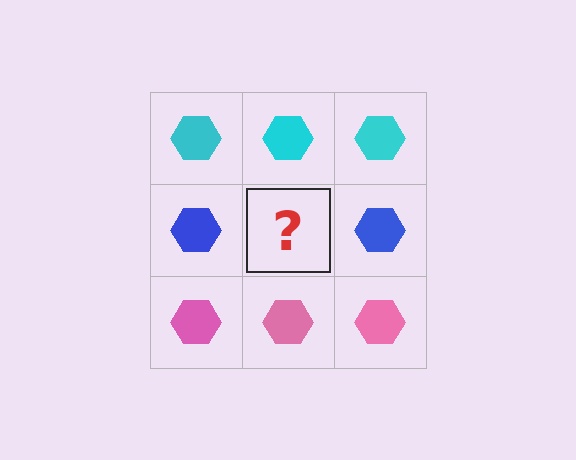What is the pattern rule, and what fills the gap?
The rule is that each row has a consistent color. The gap should be filled with a blue hexagon.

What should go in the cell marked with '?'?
The missing cell should contain a blue hexagon.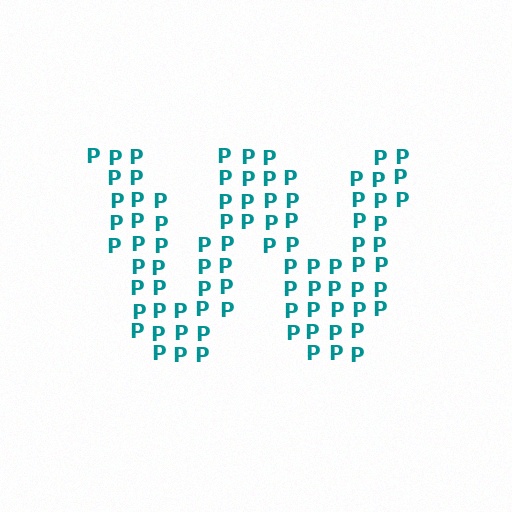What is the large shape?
The large shape is the letter W.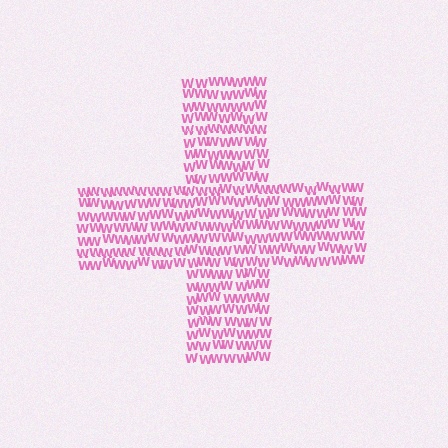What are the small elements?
The small elements are letter W's.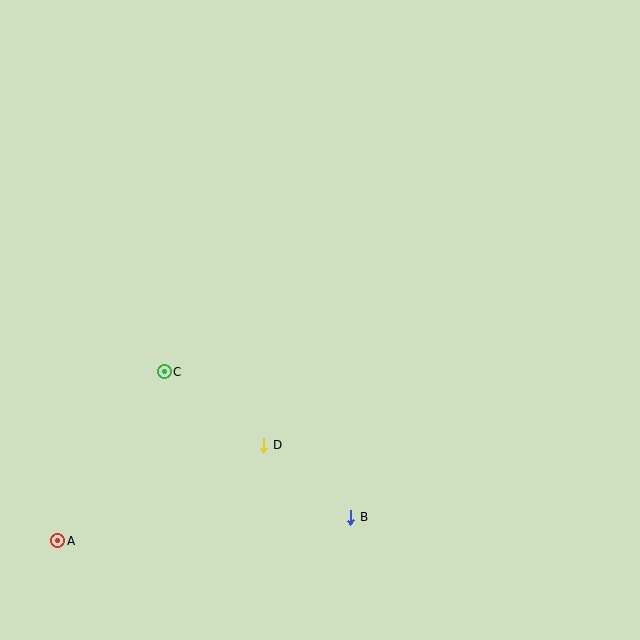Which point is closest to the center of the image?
Point D at (264, 445) is closest to the center.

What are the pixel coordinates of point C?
Point C is at (164, 372).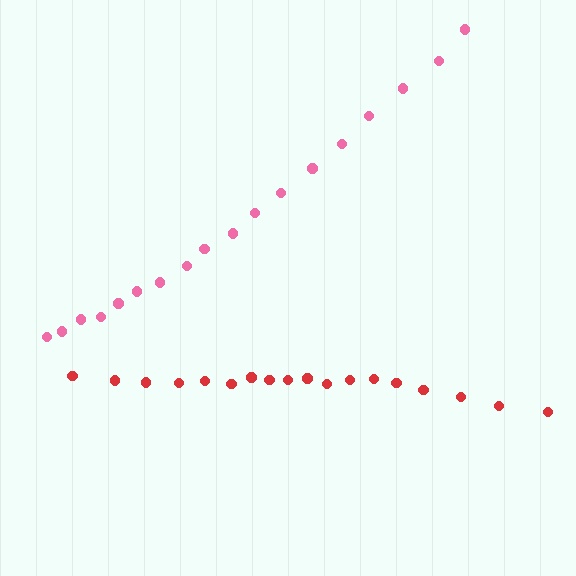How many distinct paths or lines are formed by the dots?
There are 2 distinct paths.